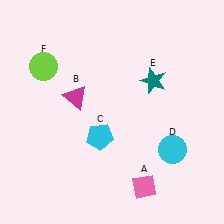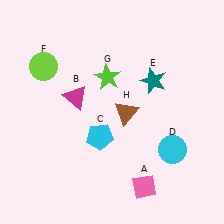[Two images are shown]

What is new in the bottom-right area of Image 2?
A brown triangle (H) was added in the bottom-right area of Image 2.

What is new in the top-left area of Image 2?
A lime star (G) was added in the top-left area of Image 2.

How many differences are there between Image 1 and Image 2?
There are 2 differences between the two images.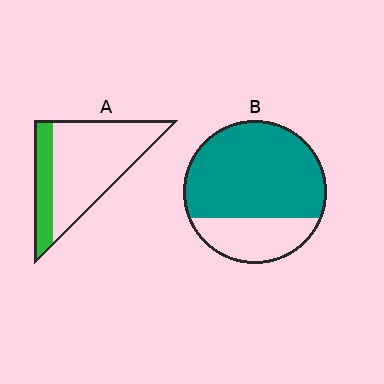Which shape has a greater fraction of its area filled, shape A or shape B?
Shape B.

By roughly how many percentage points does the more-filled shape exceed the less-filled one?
By roughly 50 percentage points (B over A).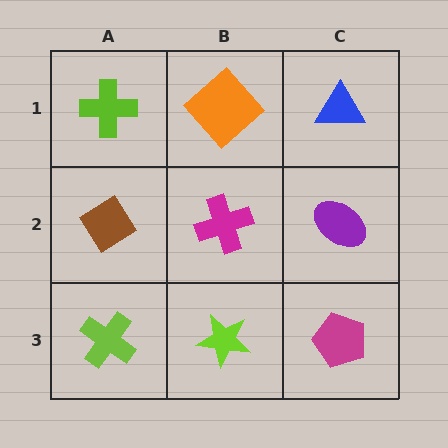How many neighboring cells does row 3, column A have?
2.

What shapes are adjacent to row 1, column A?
A brown diamond (row 2, column A), an orange diamond (row 1, column B).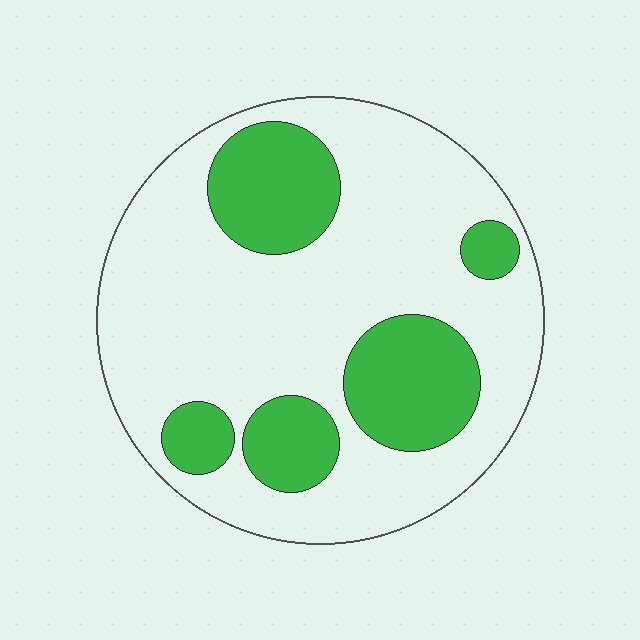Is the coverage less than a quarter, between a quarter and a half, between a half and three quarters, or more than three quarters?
Between a quarter and a half.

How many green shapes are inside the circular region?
5.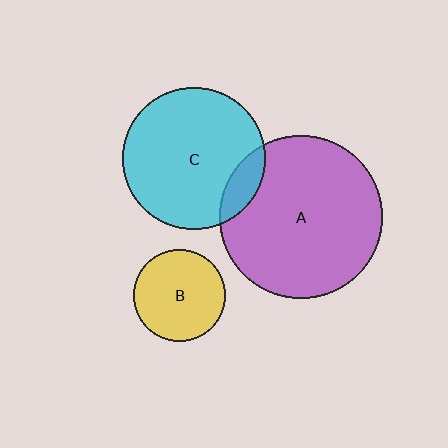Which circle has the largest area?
Circle A (purple).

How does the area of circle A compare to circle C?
Approximately 1.3 times.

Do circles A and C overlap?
Yes.